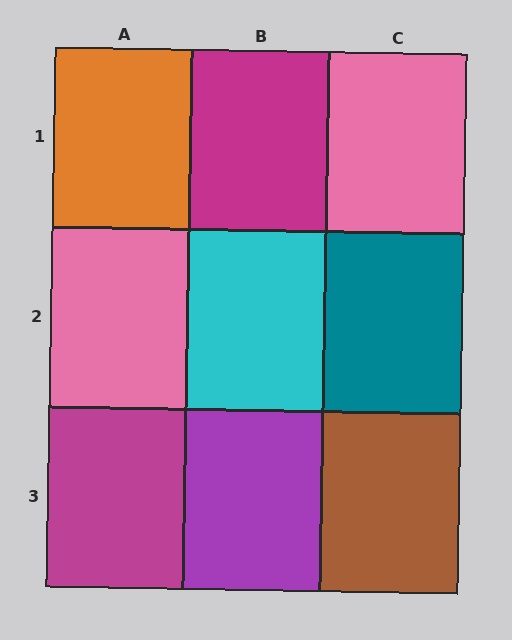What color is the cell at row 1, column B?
Magenta.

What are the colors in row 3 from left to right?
Magenta, purple, brown.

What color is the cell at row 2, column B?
Cyan.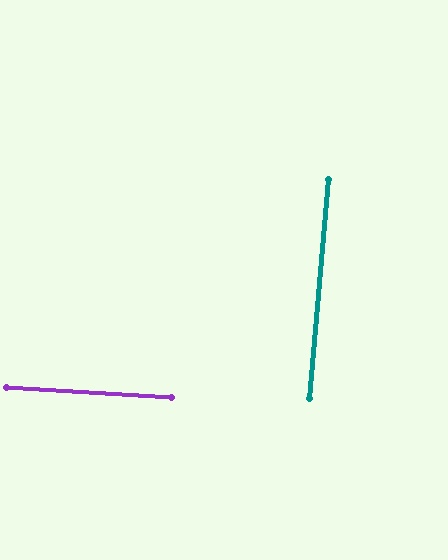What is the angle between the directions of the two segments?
Approximately 89 degrees.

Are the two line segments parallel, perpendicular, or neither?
Perpendicular — they meet at approximately 89°.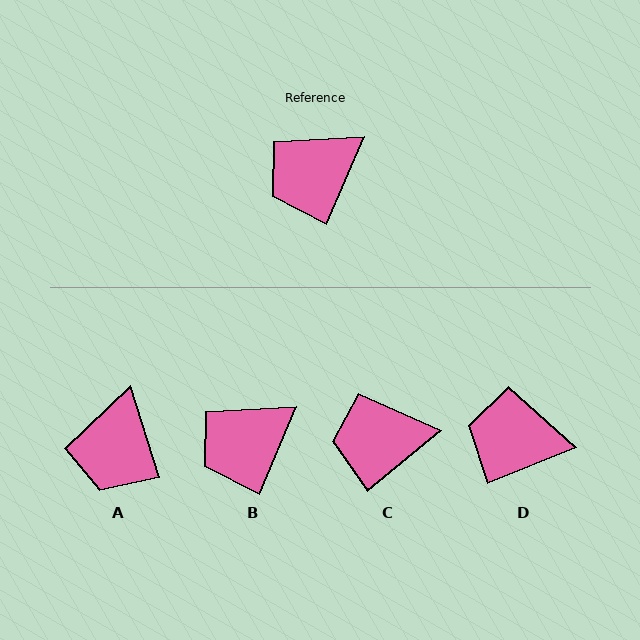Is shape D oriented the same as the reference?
No, it is off by about 45 degrees.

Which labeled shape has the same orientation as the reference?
B.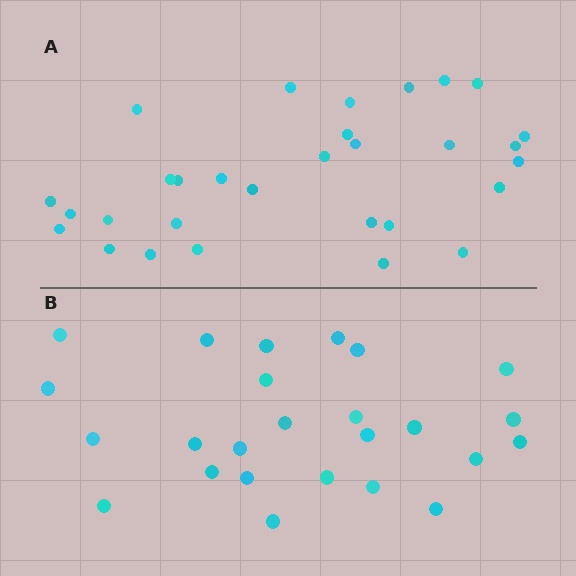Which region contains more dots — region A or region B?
Region A (the top region) has more dots.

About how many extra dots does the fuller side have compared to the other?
Region A has about 5 more dots than region B.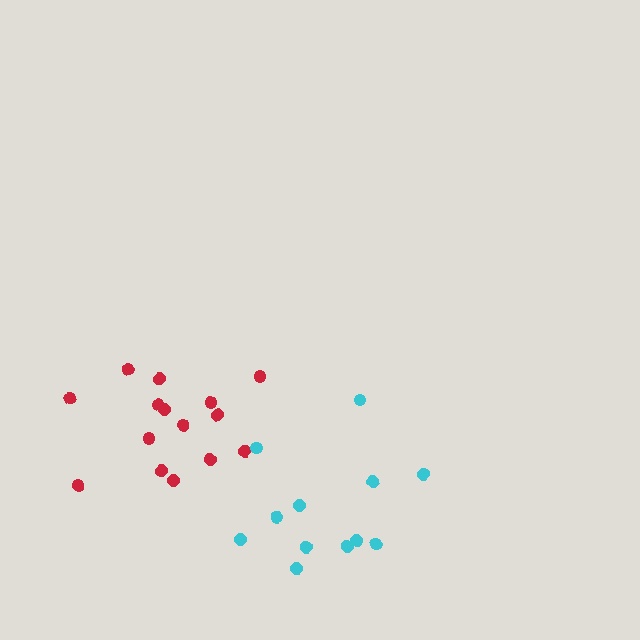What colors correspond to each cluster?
The clusters are colored: red, cyan.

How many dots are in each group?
Group 1: 15 dots, Group 2: 12 dots (27 total).